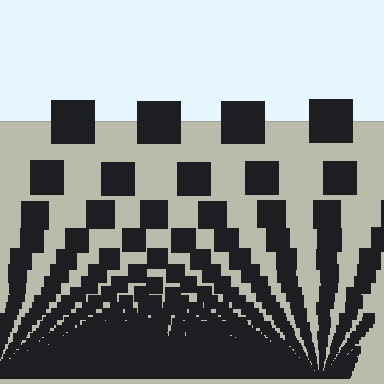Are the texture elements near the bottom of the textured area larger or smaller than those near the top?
Smaller. The gradient is inverted — elements near the bottom are smaller and denser.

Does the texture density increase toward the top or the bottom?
Density increases toward the bottom.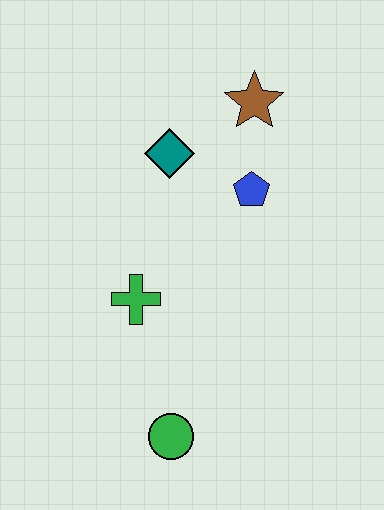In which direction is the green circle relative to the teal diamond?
The green circle is below the teal diamond.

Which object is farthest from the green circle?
The brown star is farthest from the green circle.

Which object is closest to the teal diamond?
The blue pentagon is closest to the teal diamond.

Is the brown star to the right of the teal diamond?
Yes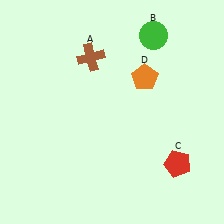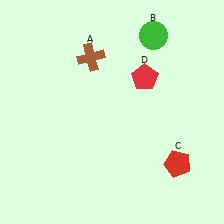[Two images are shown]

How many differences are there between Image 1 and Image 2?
There is 1 difference between the two images.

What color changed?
The pentagon (D) changed from orange in Image 1 to red in Image 2.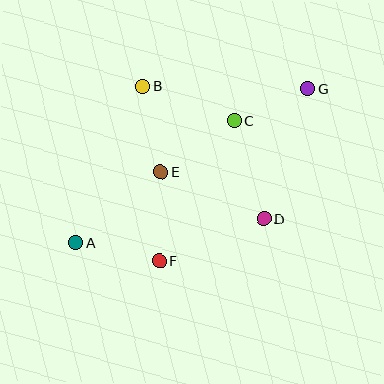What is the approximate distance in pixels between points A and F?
The distance between A and F is approximately 85 pixels.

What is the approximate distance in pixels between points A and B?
The distance between A and B is approximately 170 pixels.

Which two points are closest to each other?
Points C and G are closest to each other.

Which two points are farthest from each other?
Points A and G are farthest from each other.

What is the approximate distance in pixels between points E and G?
The distance between E and G is approximately 168 pixels.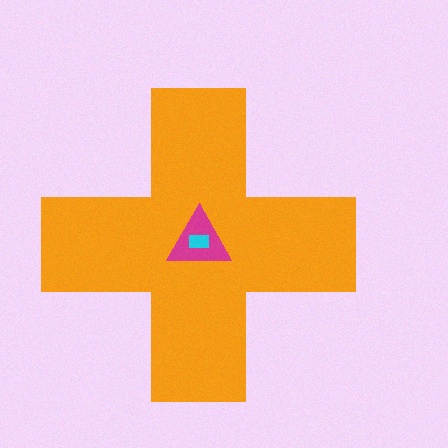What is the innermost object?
The cyan rectangle.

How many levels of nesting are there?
3.